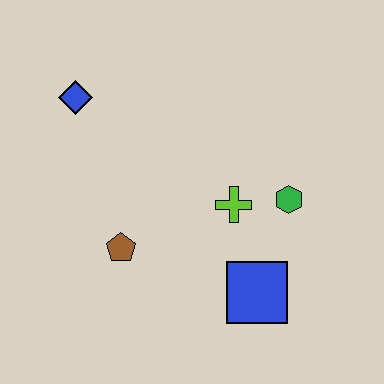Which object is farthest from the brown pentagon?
The green hexagon is farthest from the brown pentagon.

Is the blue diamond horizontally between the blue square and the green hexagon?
No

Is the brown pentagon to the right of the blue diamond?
Yes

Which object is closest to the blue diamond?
The brown pentagon is closest to the blue diamond.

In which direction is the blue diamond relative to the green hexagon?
The blue diamond is to the left of the green hexagon.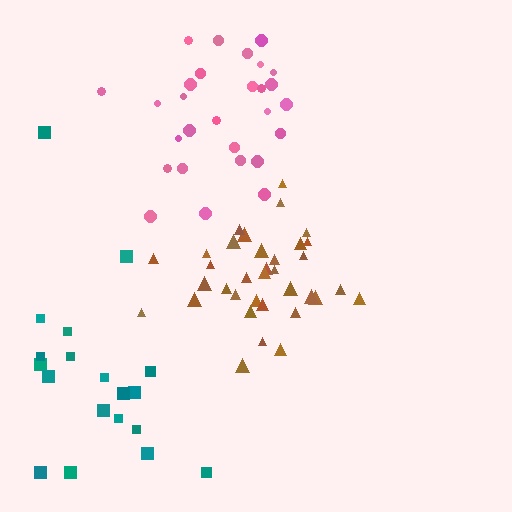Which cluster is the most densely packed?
Brown.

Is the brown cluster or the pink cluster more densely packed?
Brown.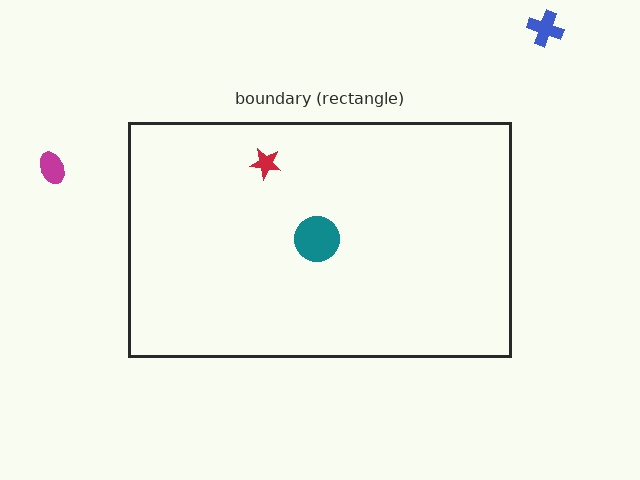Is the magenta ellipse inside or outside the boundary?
Outside.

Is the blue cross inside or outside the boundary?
Outside.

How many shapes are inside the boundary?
2 inside, 2 outside.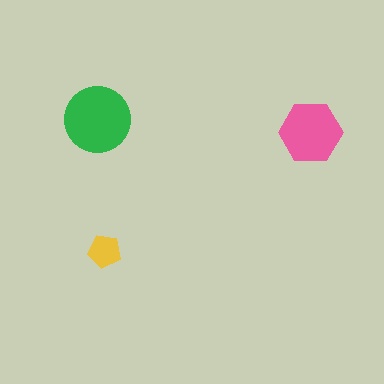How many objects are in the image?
There are 3 objects in the image.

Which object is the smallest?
The yellow pentagon.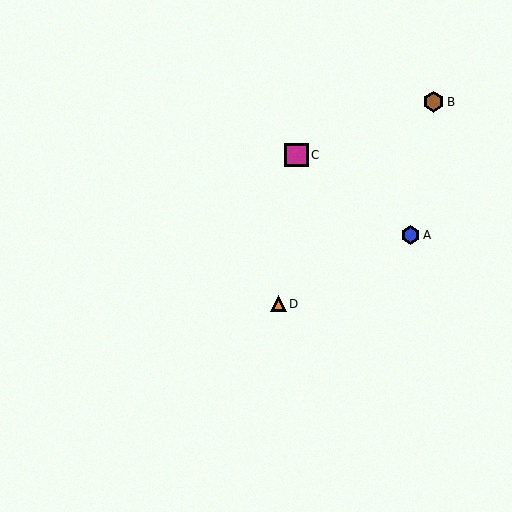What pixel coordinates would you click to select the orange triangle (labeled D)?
Click at (279, 304) to select the orange triangle D.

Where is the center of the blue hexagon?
The center of the blue hexagon is at (411, 235).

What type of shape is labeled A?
Shape A is a blue hexagon.